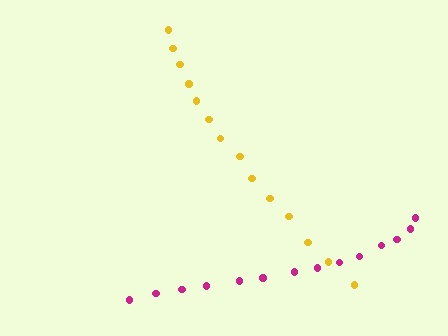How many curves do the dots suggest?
There are 2 distinct paths.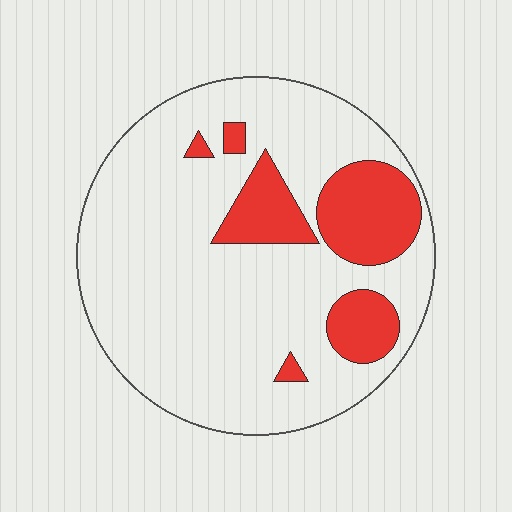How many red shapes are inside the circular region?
6.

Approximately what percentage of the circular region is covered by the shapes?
Approximately 20%.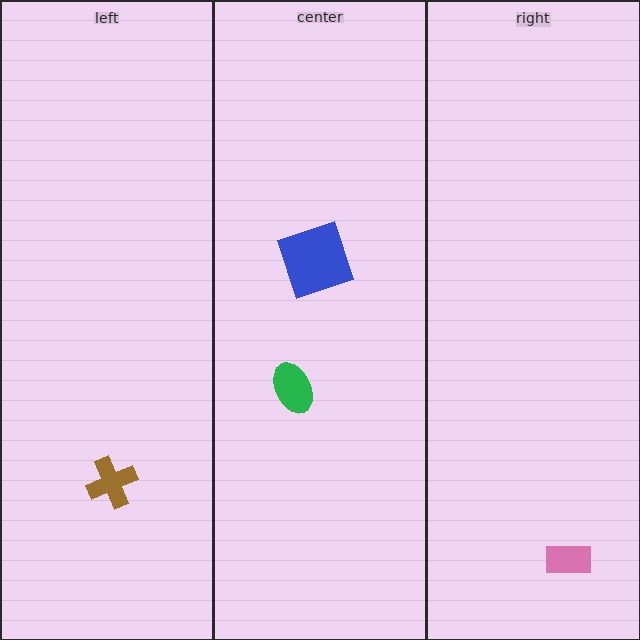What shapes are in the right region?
The pink rectangle.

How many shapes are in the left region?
1.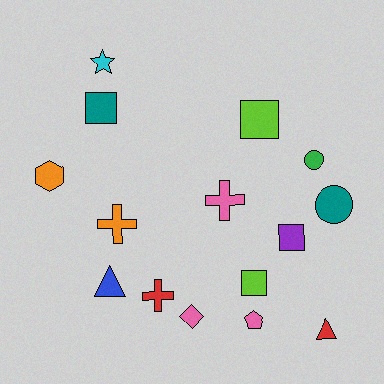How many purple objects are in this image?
There is 1 purple object.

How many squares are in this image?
There are 4 squares.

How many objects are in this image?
There are 15 objects.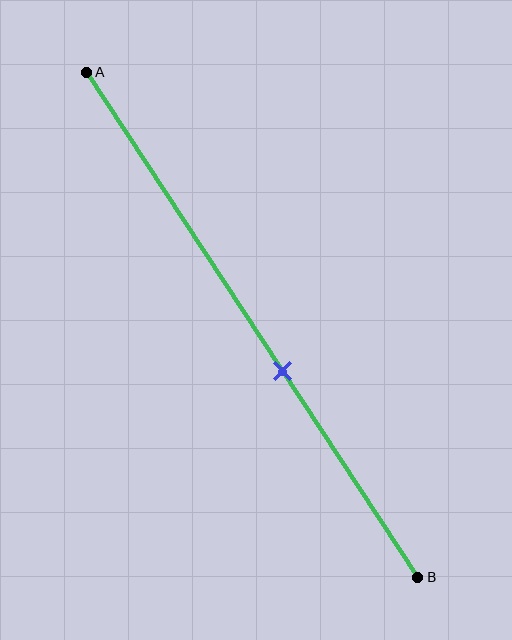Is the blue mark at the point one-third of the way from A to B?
No, the mark is at about 60% from A, not at the 33% one-third point.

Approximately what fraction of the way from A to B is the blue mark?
The blue mark is approximately 60% of the way from A to B.